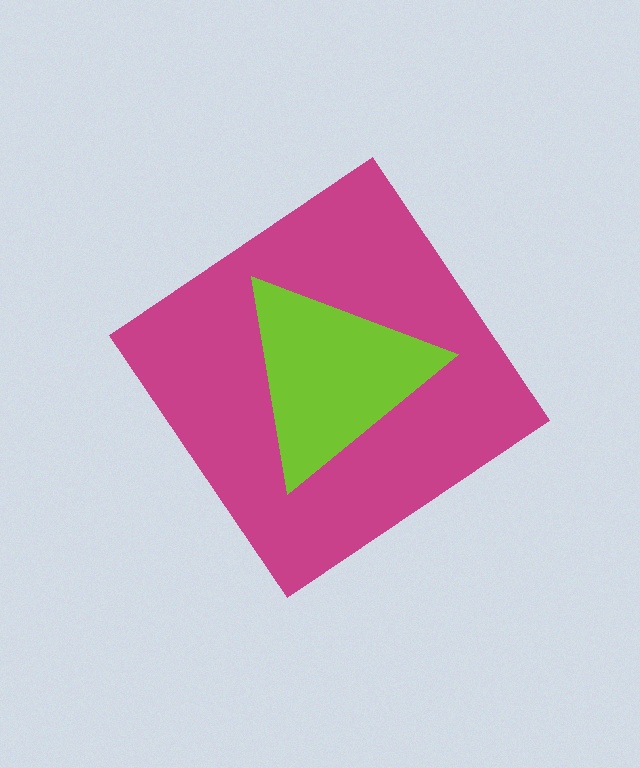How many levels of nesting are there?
2.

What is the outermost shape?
The magenta diamond.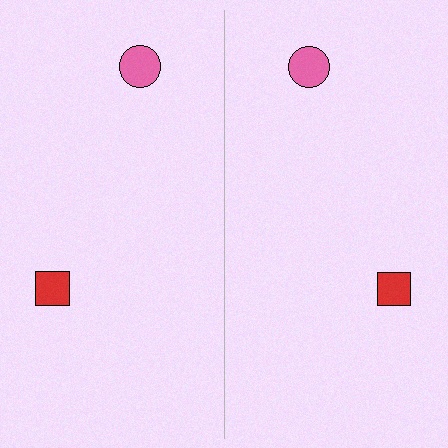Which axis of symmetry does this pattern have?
The pattern has a vertical axis of symmetry running through the center of the image.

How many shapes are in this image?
There are 4 shapes in this image.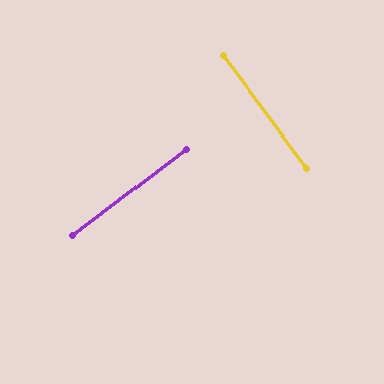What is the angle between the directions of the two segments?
Approximately 90 degrees.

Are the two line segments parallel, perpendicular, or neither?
Perpendicular — they meet at approximately 90°.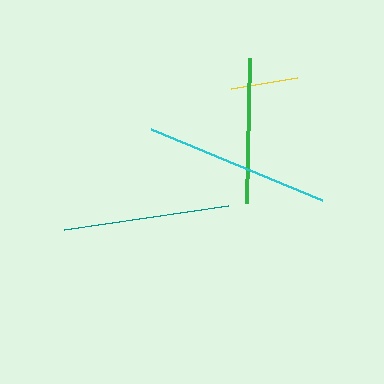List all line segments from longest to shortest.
From longest to shortest: cyan, teal, green, yellow.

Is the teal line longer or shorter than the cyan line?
The cyan line is longer than the teal line.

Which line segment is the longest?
The cyan line is the longest at approximately 185 pixels.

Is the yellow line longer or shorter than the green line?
The green line is longer than the yellow line.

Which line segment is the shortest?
The yellow line is the shortest at approximately 67 pixels.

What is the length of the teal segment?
The teal segment is approximately 165 pixels long.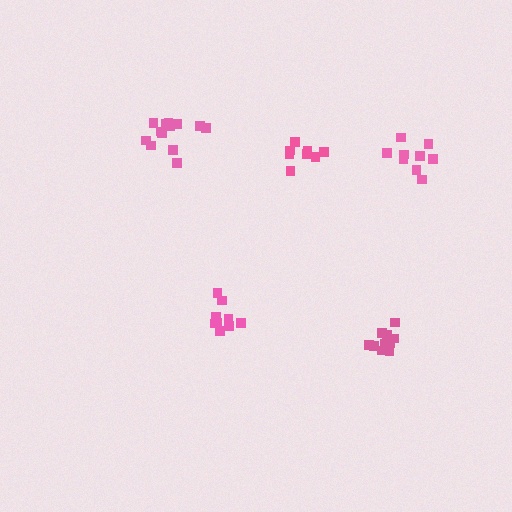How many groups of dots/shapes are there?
There are 5 groups.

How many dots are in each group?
Group 1: 10 dots, Group 2: 9 dots, Group 3: 8 dots, Group 4: 13 dots, Group 5: 9 dots (49 total).